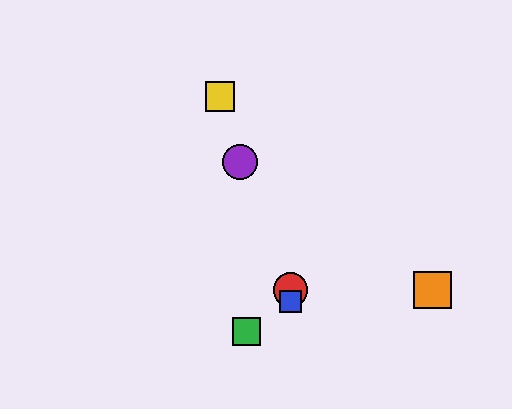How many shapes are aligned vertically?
2 shapes (the red circle, the blue square) are aligned vertically.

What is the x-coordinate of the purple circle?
The purple circle is at x≈240.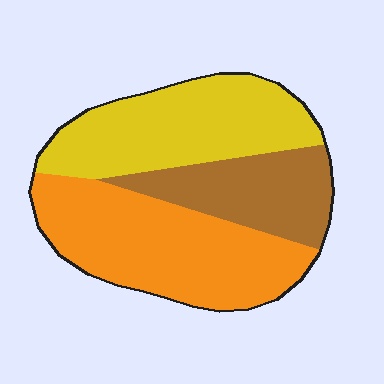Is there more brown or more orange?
Orange.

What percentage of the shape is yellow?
Yellow covers 35% of the shape.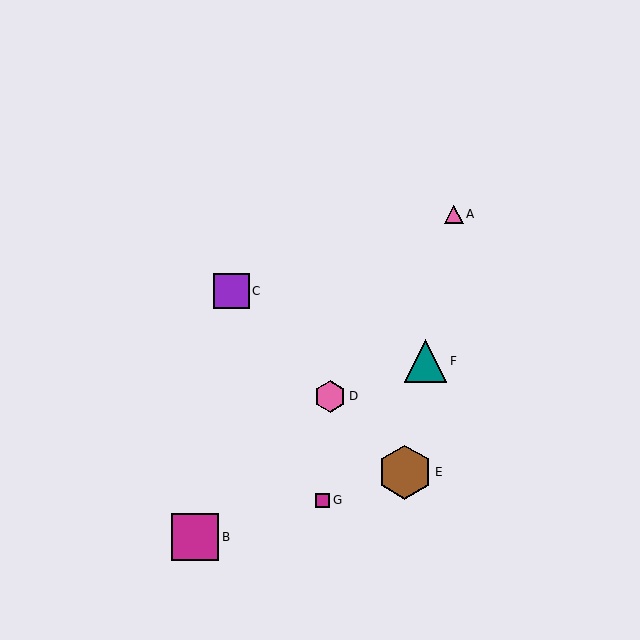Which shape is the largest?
The brown hexagon (labeled E) is the largest.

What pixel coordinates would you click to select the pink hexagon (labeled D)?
Click at (330, 396) to select the pink hexagon D.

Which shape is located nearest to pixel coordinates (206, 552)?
The magenta square (labeled B) at (195, 537) is nearest to that location.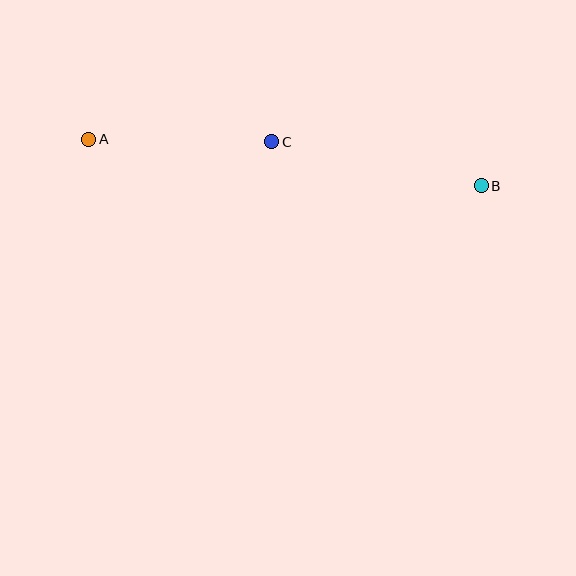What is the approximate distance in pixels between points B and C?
The distance between B and C is approximately 214 pixels.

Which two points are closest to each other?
Points A and C are closest to each other.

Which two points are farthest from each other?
Points A and B are farthest from each other.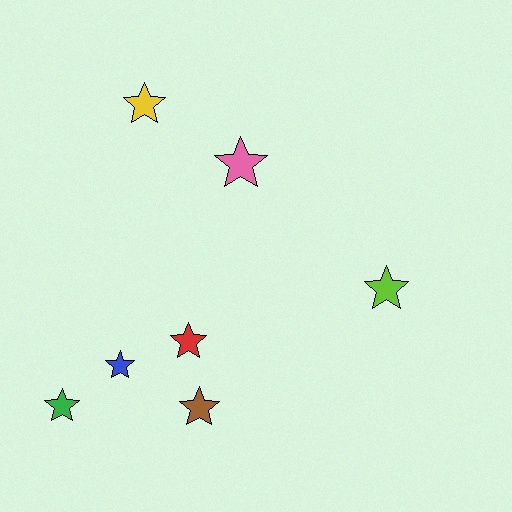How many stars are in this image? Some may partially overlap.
There are 7 stars.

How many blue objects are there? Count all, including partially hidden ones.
There is 1 blue object.